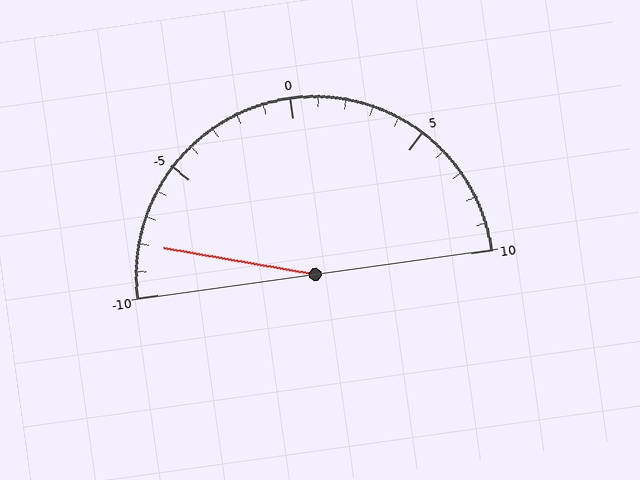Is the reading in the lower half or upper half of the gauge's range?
The reading is in the lower half of the range (-10 to 10).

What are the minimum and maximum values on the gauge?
The gauge ranges from -10 to 10.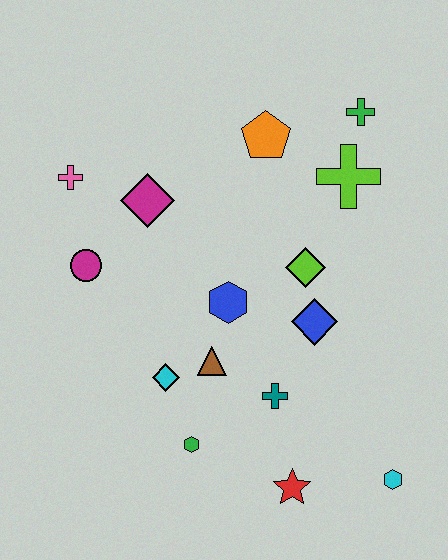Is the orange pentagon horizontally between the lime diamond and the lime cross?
No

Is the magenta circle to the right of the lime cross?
No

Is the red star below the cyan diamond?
Yes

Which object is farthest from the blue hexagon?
The cyan hexagon is farthest from the blue hexagon.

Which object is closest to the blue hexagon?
The brown triangle is closest to the blue hexagon.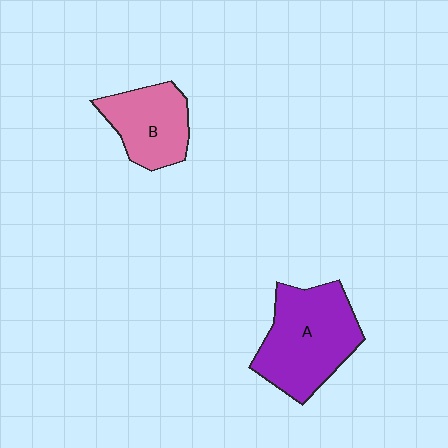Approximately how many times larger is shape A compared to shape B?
Approximately 1.5 times.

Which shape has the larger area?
Shape A (purple).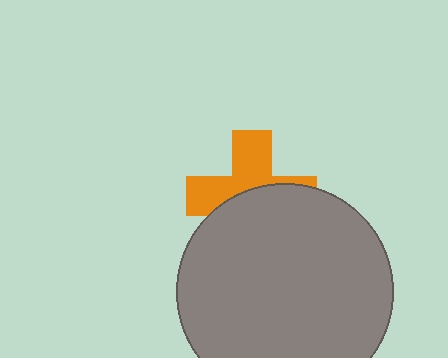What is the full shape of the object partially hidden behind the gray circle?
The partially hidden object is an orange cross.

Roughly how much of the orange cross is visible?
About half of it is visible (roughly 49%).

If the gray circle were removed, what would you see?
You would see the complete orange cross.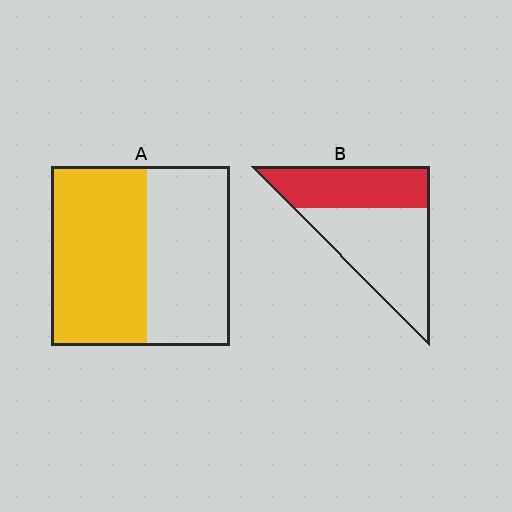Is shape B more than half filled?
No.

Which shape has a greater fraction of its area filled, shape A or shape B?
Shape A.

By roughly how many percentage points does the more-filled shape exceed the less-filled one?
By roughly 15 percentage points (A over B).